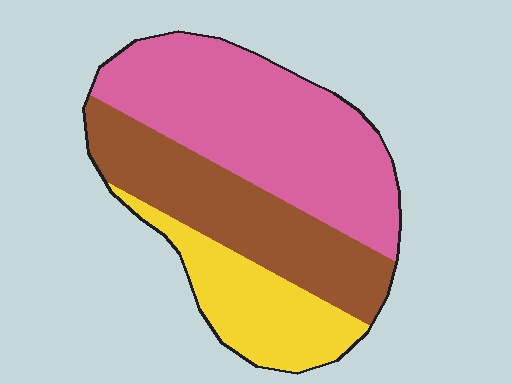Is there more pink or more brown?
Pink.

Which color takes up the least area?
Yellow, at roughly 20%.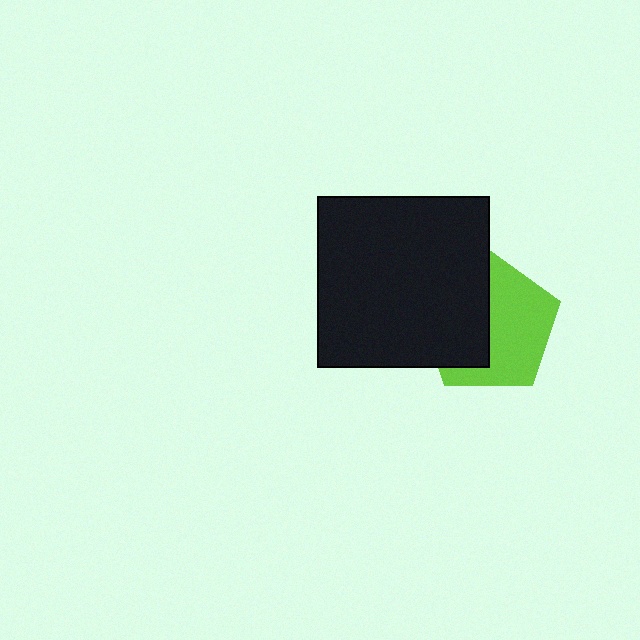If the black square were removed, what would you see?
You would see the complete lime pentagon.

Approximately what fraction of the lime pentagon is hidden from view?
Roughly 45% of the lime pentagon is hidden behind the black square.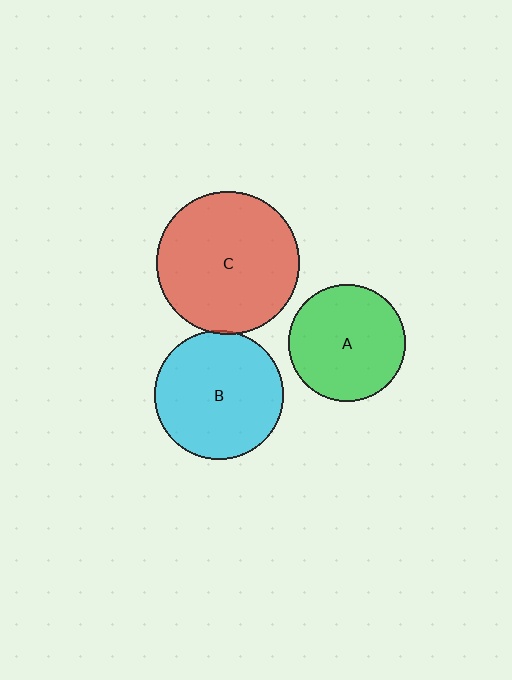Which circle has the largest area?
Circle C (red).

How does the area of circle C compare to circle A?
Approximately 1.5 times.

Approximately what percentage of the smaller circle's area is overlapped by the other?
Approximately 5%.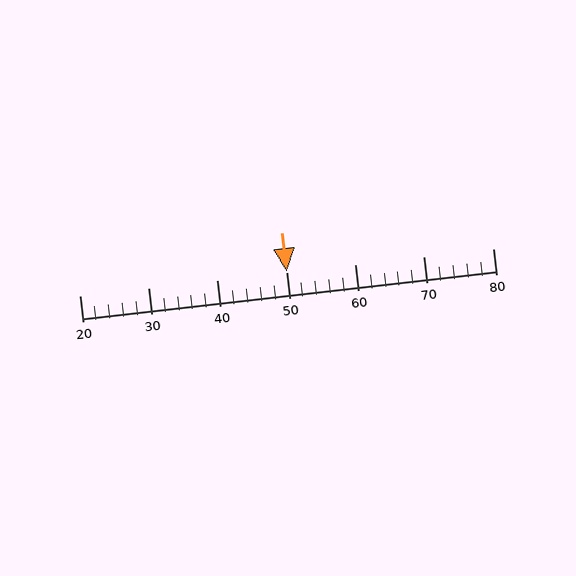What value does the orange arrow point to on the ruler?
The orange arrow points to approximately 50.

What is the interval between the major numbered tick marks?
The major tick marks are spaced 10 units apart.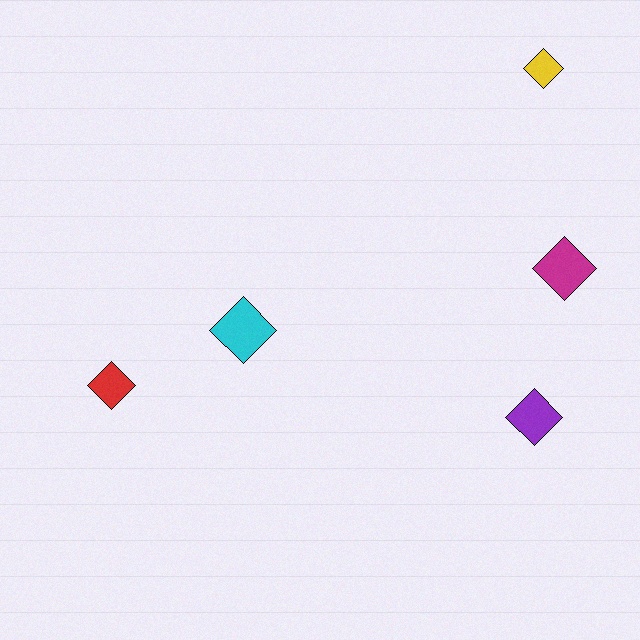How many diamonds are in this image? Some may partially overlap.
There are 5 diamonds.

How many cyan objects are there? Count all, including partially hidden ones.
There is 1 cyan object.